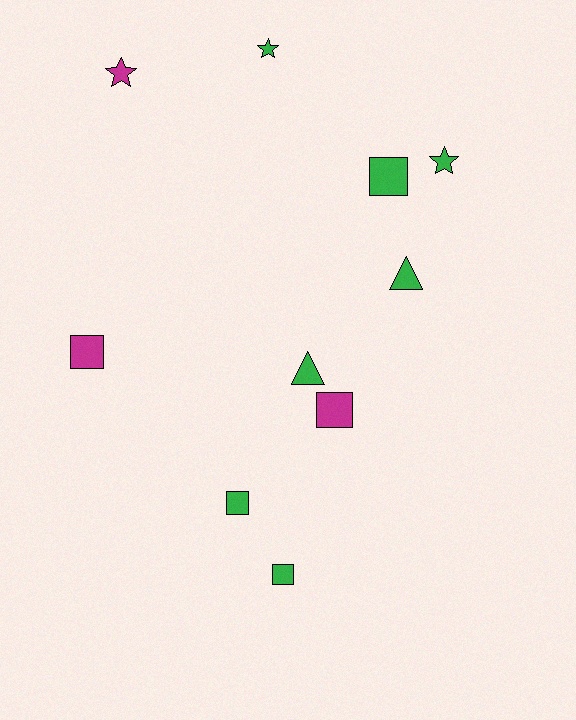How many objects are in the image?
There are 10 objects.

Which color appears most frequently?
Green, with 7 objects.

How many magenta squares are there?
There are 2 magenta squares.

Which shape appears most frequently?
Square, with 5 objects.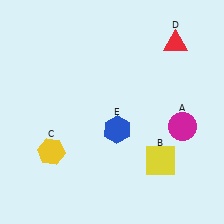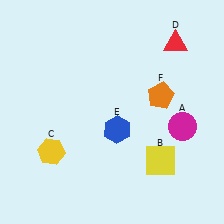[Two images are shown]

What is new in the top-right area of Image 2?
An orange pentagon (F) was added in the top-right area of Image 2.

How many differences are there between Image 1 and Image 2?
There is 1 difference between the two images.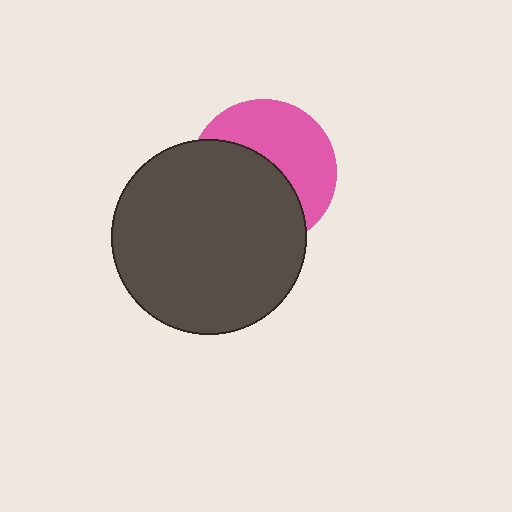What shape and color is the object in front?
The object in front is a dark gray circle.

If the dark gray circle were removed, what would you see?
You would see the complete pink circle.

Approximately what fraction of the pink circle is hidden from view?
Roughly 53% of the pink circle is hidden behind the dark gray circle.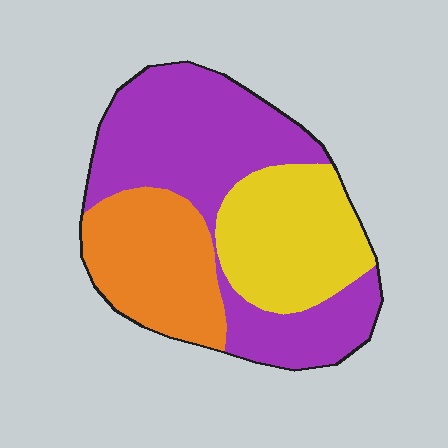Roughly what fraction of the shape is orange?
Orange takes up about one quarter (1/4) of the shape.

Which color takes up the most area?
Purple, at roughly 50%.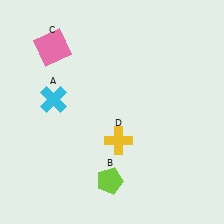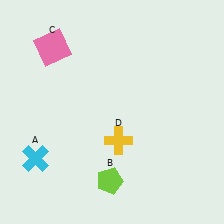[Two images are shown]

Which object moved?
The cyan cross (A) moved down.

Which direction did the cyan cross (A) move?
The cyan cross (A) moved down.